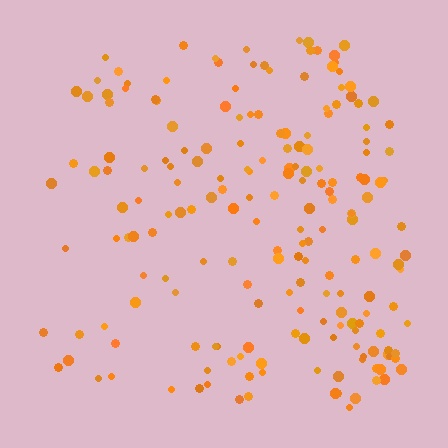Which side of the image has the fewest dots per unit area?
The left.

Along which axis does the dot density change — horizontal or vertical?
Horizontal.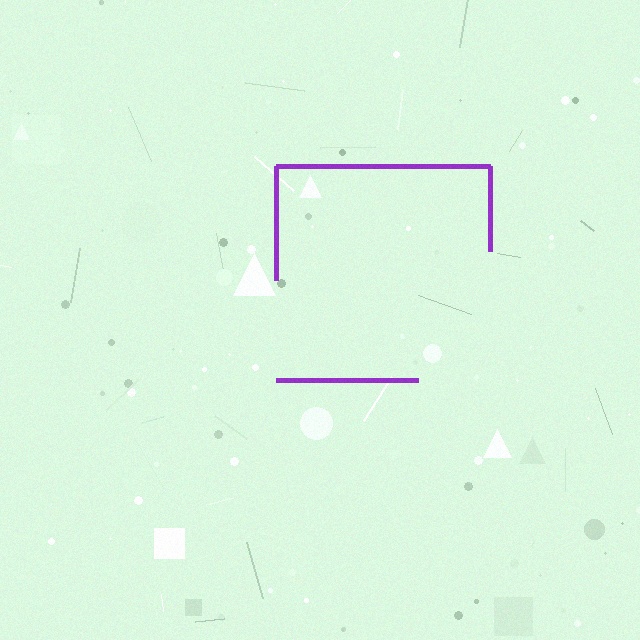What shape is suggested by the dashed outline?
The dashed outline suggests a square.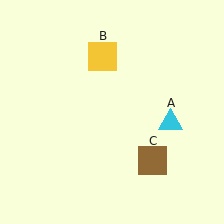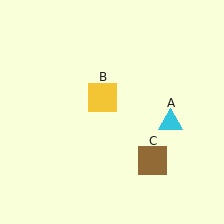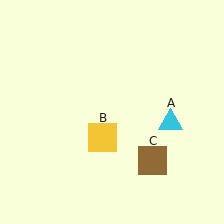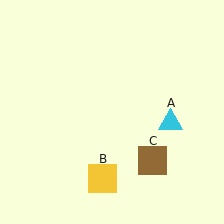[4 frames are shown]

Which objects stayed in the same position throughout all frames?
Cyan triangle (object A) and brown square (object C) remained stationary.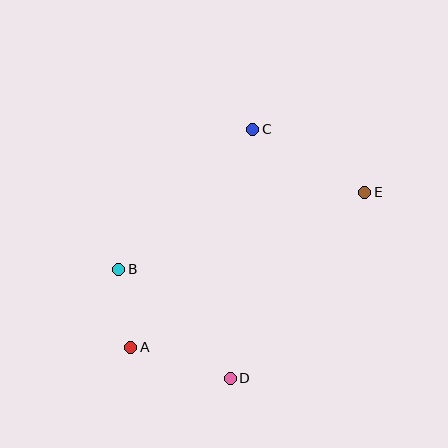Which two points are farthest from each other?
Points A and E are farthest from each other.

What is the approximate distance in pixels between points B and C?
The distance between B and C is approximately 194 pixels.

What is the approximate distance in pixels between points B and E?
The distance between B and E is approximately 258 pixels.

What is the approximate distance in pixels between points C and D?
The distance between C and D is approximately 250 pixels.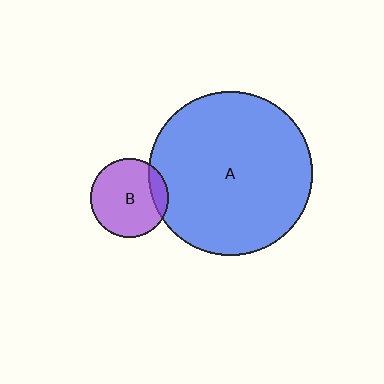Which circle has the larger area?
Circle A (blue).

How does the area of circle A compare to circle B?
Approximately 4.4 times.